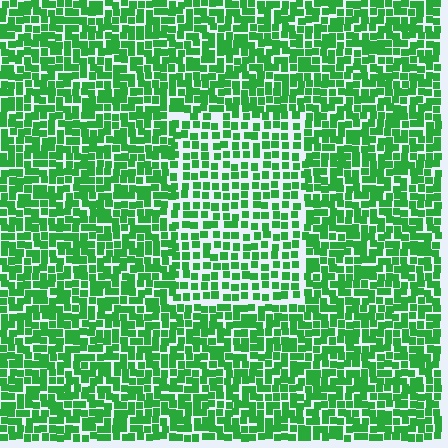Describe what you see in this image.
The image contains small green elements arranged at two different densities. A rectangle-shaped region is visible where the elements are less densely packed than the surrounding area.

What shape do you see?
I see a rectangle.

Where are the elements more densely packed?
The elements are more densely packed outside the rectangle boundary.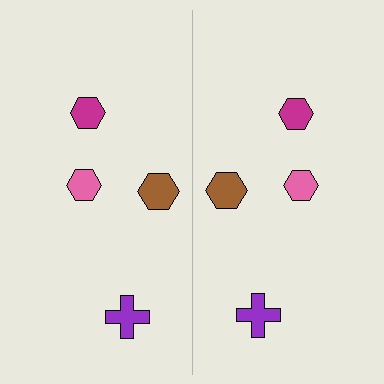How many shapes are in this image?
There are 8 shapes in this image.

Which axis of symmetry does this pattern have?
The pattern has a vertical axis of symmetry running through the center of the image.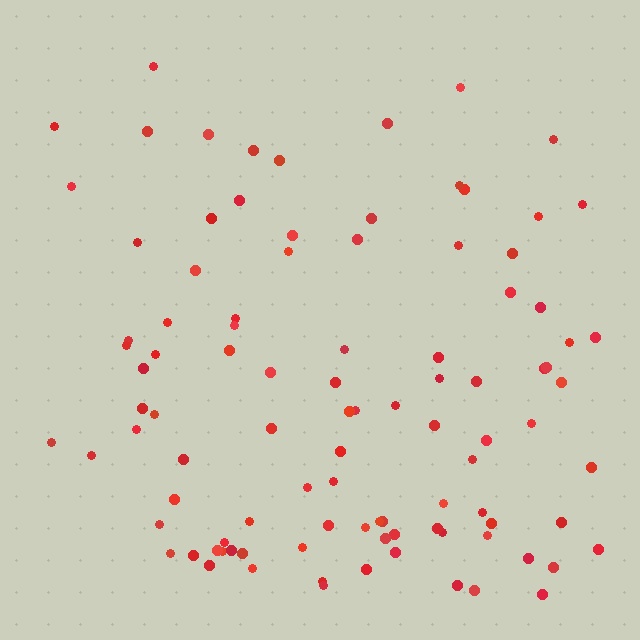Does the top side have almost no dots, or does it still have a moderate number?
Still a moderate number, just noticeably fewer than the bottom.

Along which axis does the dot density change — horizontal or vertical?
Vertical.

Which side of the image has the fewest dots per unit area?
The top.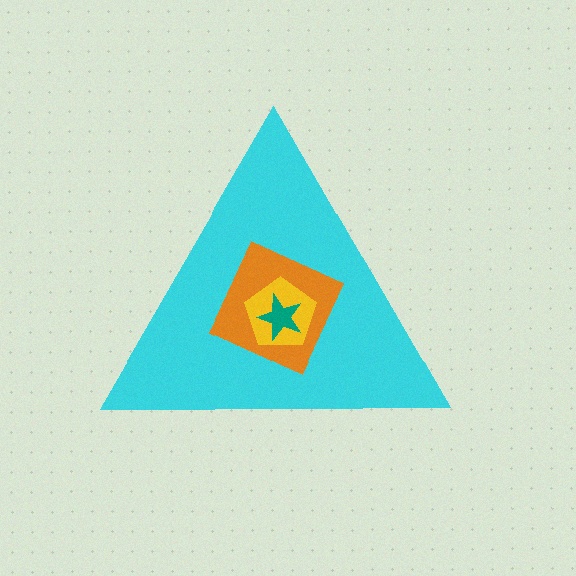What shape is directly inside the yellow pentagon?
The teal star.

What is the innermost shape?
The teal star.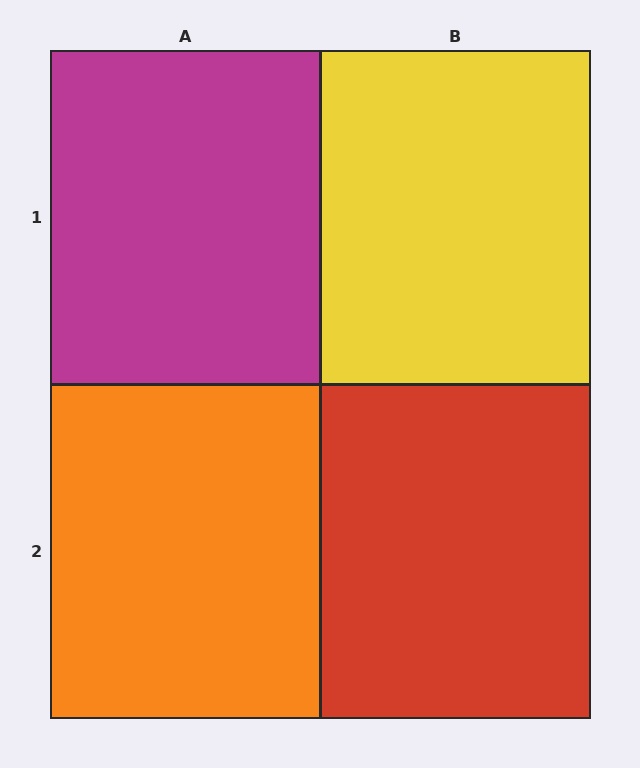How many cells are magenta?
1 cell is magenta.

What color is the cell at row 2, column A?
Orange.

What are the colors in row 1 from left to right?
Magenta, yellow.